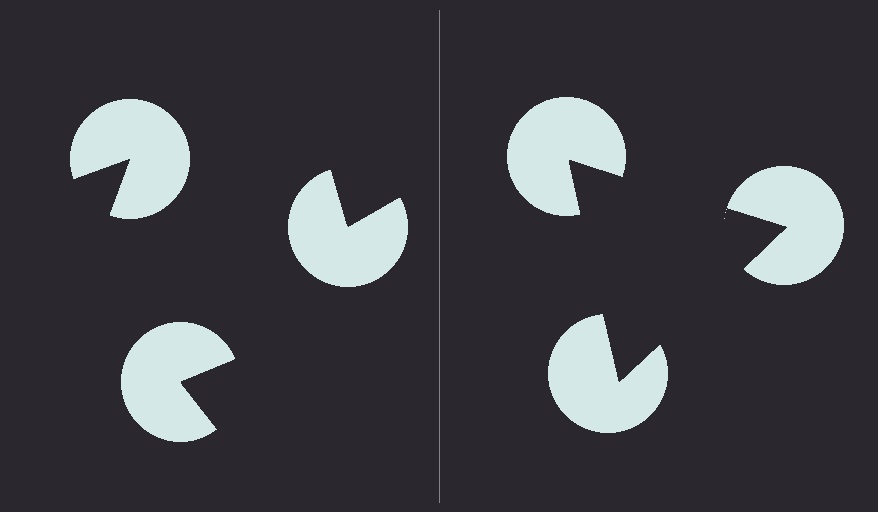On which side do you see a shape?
An illusory triangle appears on the right side. On the left side the wedge cuts are rotated, so no coherent shape forms.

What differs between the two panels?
The pac-man discs are positioned identically on both sides; only the wedge orientations differ. On the right they align to a triangle; on the left they are misaligned.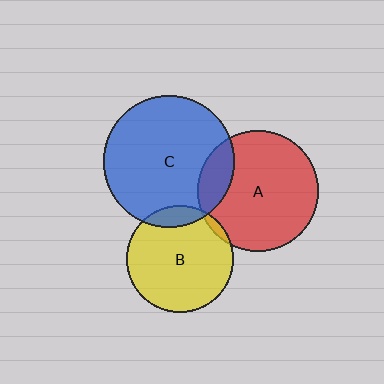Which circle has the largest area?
Circle C (blue).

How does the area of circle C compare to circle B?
Approximately 1.5 times.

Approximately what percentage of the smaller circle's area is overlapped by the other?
Approximately 5%.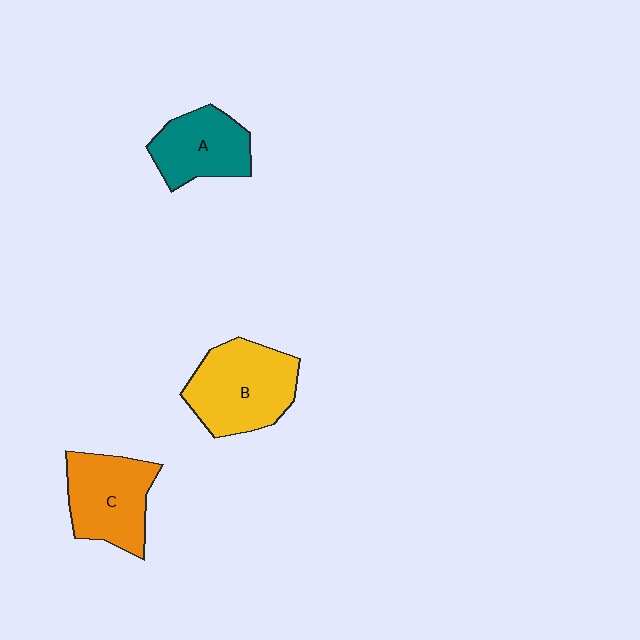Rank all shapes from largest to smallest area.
From largest to smallest: B (yellow), C (orange), A (teal).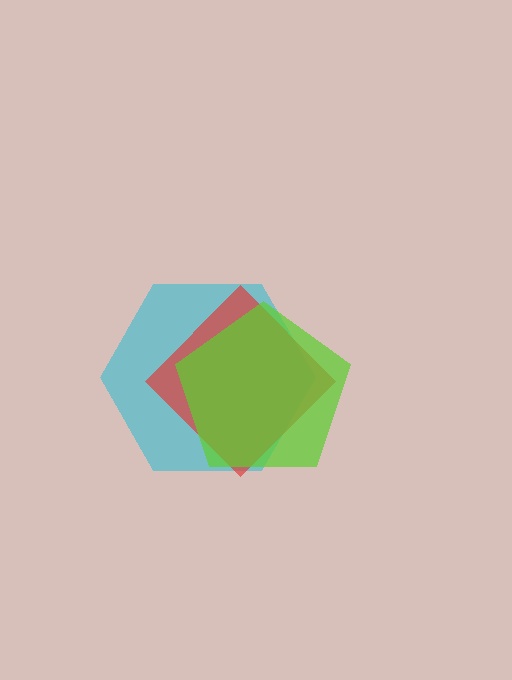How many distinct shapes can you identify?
There are 3 distinct shapes: a cyan hexagon, a red diamond, a lime pentagon.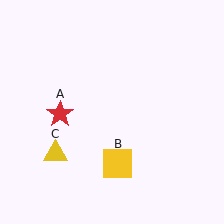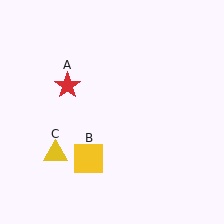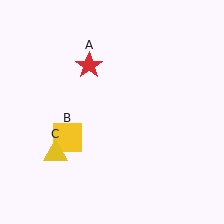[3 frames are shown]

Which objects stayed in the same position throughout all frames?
Yellow triangle (object C) remained stationary.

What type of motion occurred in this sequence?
The red star (object A), yellow square (object B) rotated clockwise around the center of the scene.